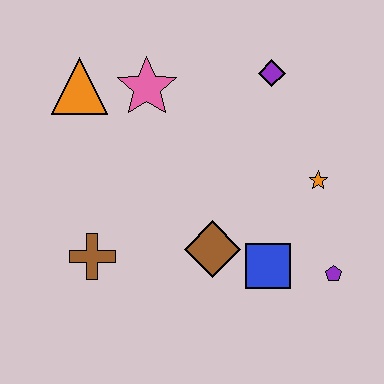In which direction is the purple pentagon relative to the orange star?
The purple pentagon is below the orange star.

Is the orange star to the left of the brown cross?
No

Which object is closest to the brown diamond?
The blue square is closest to the brown diamond.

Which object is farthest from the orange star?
The orange triangle is farthest from the orange star.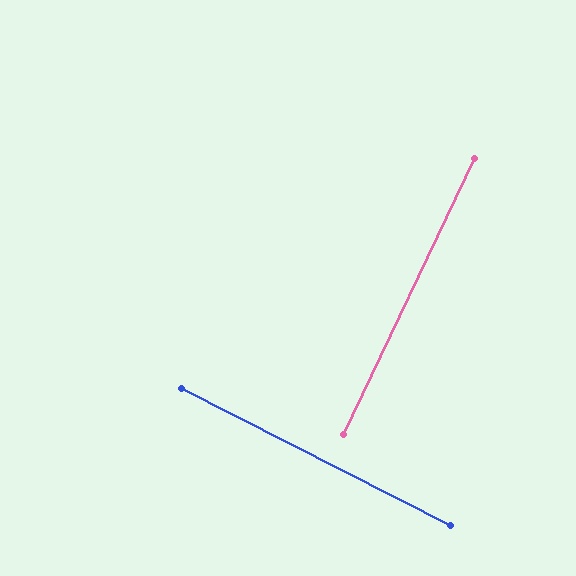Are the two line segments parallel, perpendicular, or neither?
Perpendicular — they meet at approximately 89°.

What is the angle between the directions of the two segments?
Approximately 89 degrees.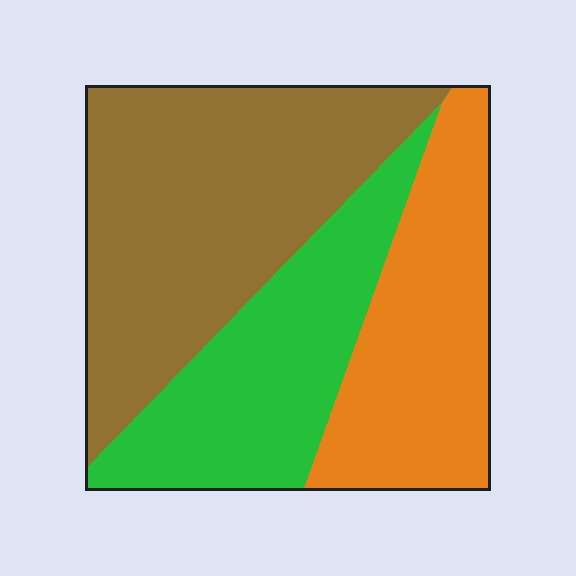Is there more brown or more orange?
Brown.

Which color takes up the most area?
Brown, at roughly 45%.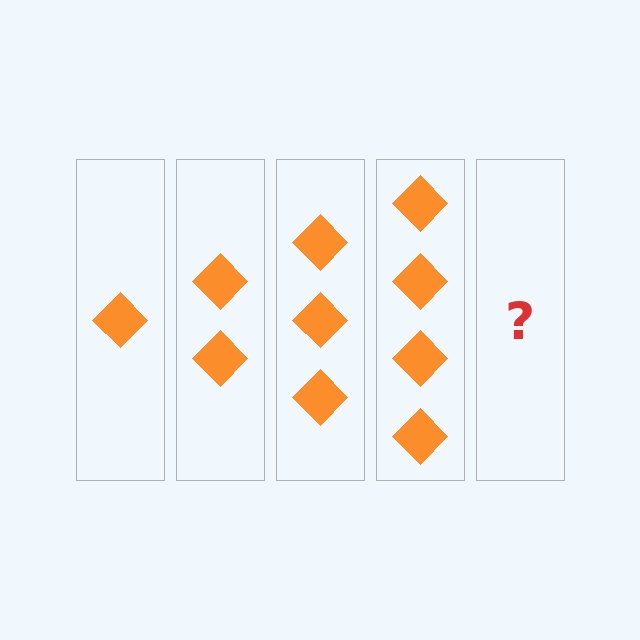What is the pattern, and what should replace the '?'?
The pattern is that each step adds one more diamond. The '?' should be 5 diamonds.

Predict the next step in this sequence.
The next step is 5 diamonds.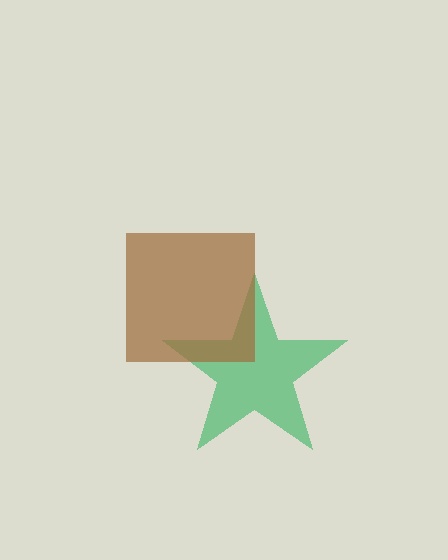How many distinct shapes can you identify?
There are 2 distinct shapes: a green star, a brown square.